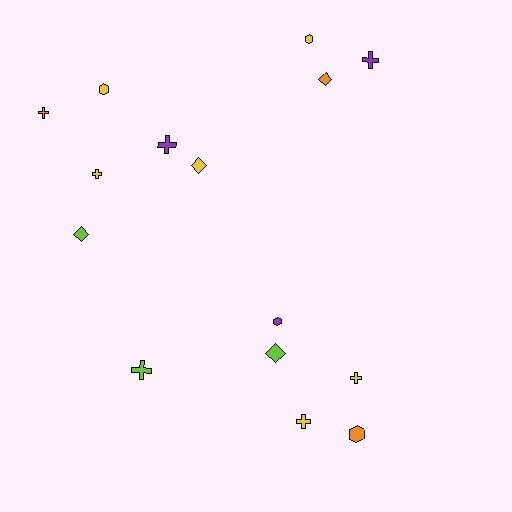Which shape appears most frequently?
Cross, with 7 objects.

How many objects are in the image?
There are 15 objects.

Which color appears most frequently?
Yellow, with 6 objects.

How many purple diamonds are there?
There are no purple diamonds.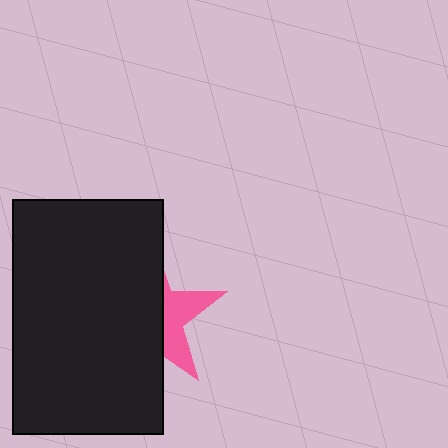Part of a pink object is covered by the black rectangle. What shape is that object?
It is a star.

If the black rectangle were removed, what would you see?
You would see the complete pink star.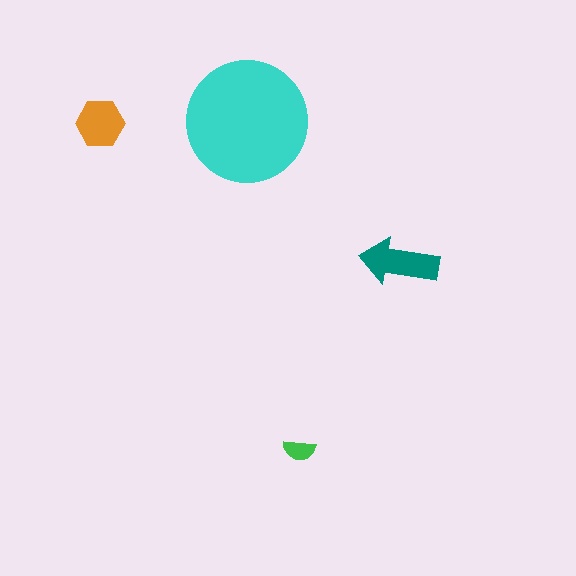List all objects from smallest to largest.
The green semicircle, the orange hexagon, the teal arrow, the cyan circle.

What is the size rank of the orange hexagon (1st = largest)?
3rd.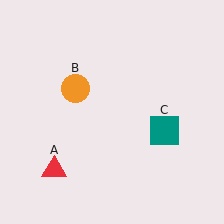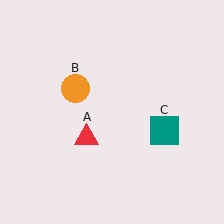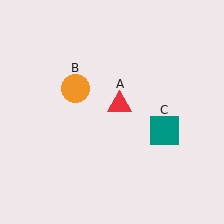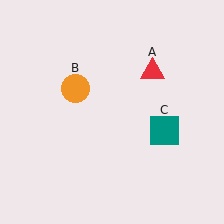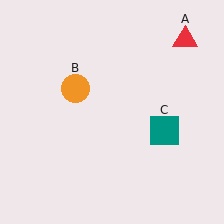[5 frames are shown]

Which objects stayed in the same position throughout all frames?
Orange circle (object B) and teal square (object C) remained stationary.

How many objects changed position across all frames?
1 object changed position: red triangle (object A).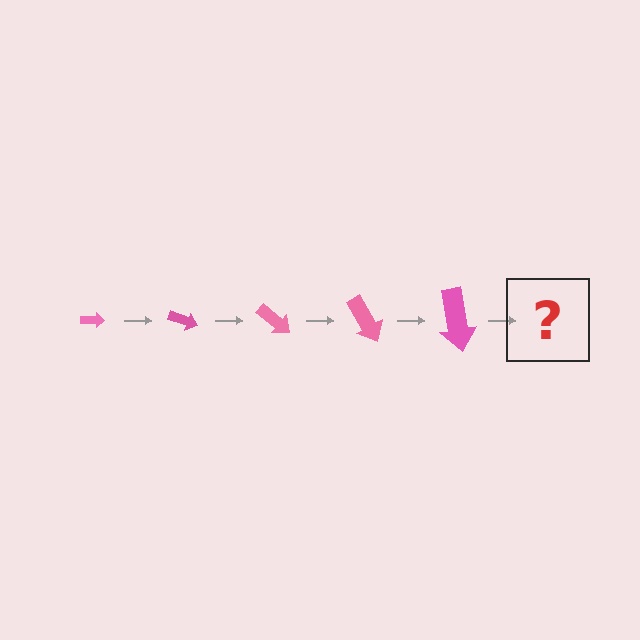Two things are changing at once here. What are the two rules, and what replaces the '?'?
The two rules are that the arrow grows larger each step and it rotates 20 degrees each step. The '?' should be an arrow, larger than the previous one and rotated 100 degrees from the start.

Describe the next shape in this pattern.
It should be an arrow, larger than the previous one and rotated 100 degrees from the start.